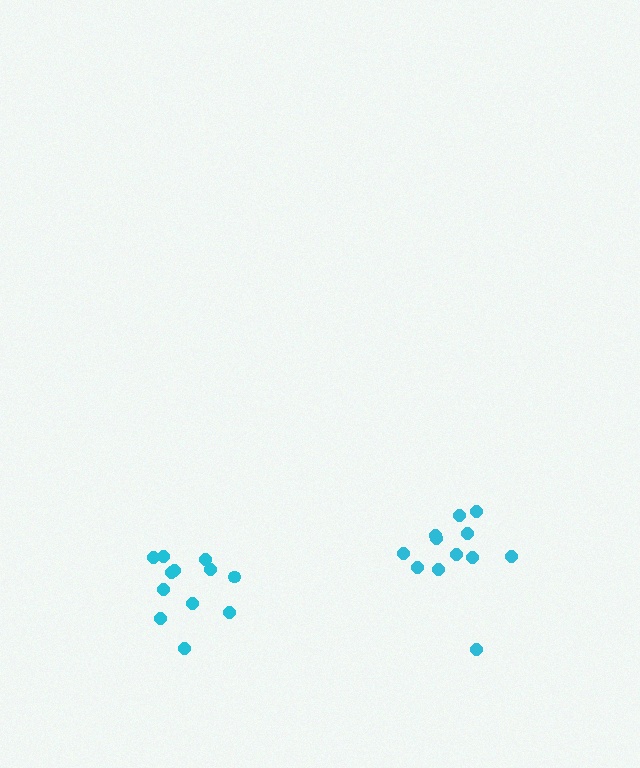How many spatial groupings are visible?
There are 2 spatial groupings.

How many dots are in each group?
Group 1: 12 dots, Group 2: 12 dots (24 total).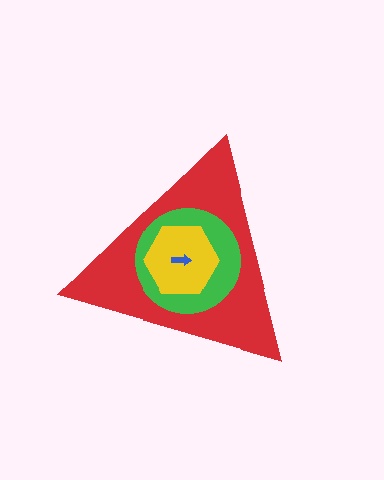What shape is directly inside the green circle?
The yellow hexagon.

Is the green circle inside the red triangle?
Yes.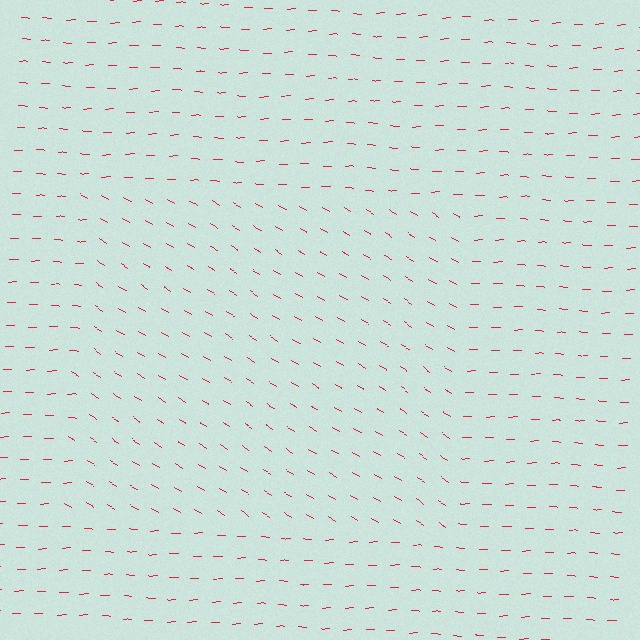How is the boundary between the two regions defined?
The boundary is defined purely by a change in line orientation (approximately 33 degrees difference). All lines are the same color and thickness.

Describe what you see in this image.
The image is filled with small red line segments. A rectangle region in the image has lines oriented differently from the surrounding lines, creating a visible texture boundary.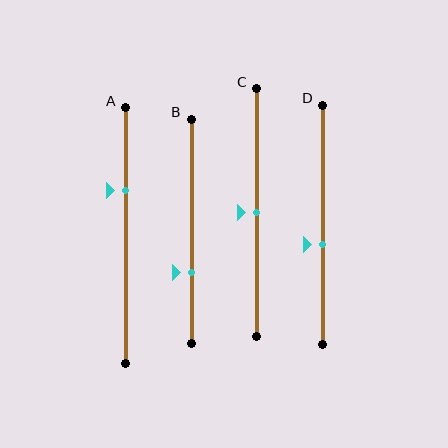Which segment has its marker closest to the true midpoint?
Segment C has its marker closest to the true midpoint.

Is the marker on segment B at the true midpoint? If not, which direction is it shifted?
No, the marker on segment B is shifted downward by about 18% of the segment length.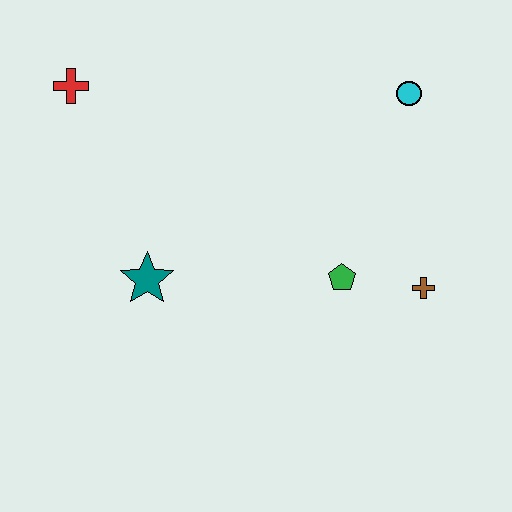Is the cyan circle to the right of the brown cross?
No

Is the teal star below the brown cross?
No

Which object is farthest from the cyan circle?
The red cross is farthest from the cyan circle.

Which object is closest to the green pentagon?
The brown cross is closest to the green pentagon.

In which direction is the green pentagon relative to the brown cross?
The green pentagon is to the left of the brown cross.